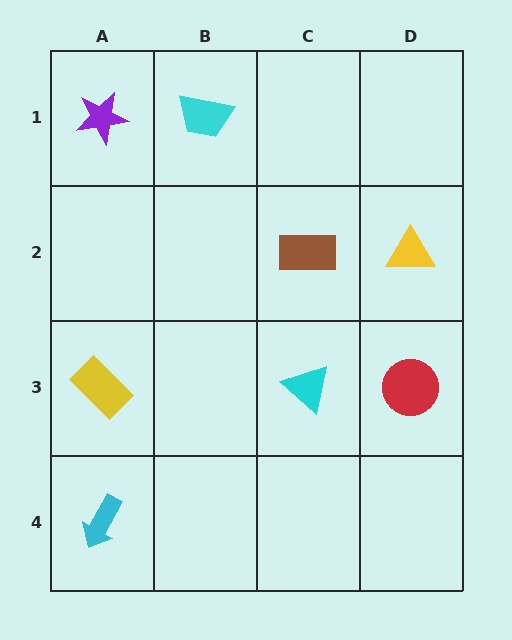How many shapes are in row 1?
2 shapes.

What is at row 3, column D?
A red circle.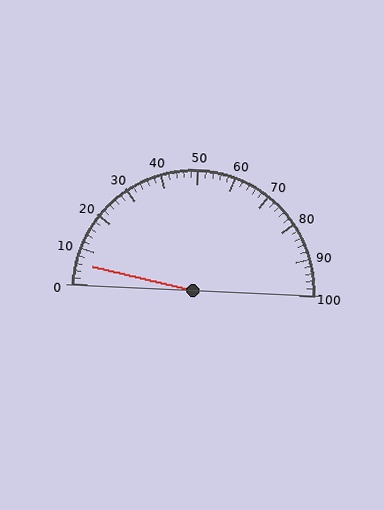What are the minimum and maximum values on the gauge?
The gauge ranges from 0 to 100.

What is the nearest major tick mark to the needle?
The nearest major tick mark is 10.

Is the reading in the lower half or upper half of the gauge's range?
The reading is in the lower half of the range (0 to 100).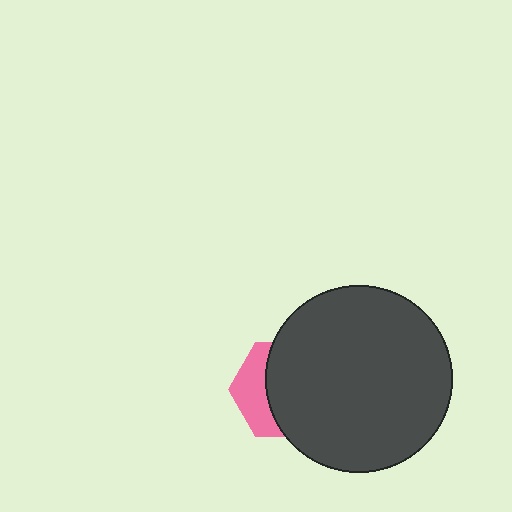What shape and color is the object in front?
The object in front is a dark gray circle.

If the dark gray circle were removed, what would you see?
You would see the complete pink hexagon.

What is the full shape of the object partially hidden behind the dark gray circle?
The partially hidden object is a pink hexagon.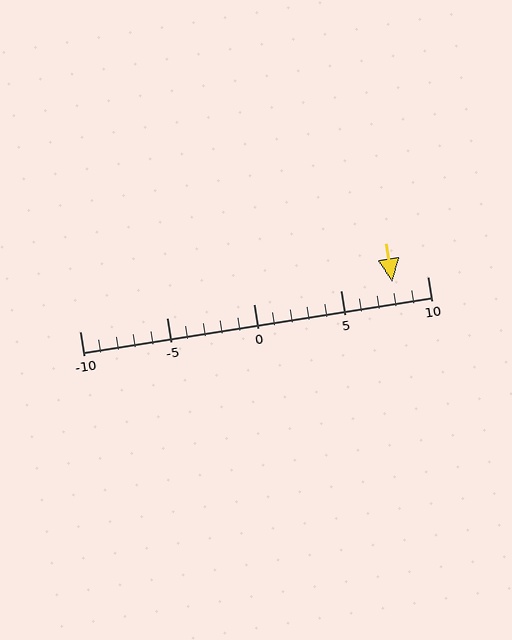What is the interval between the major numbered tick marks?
The major tick marks are spaced 5 units apart.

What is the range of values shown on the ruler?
The ruler shows values from -10 to 10.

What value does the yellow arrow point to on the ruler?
The yellow arrow points to approximately 8.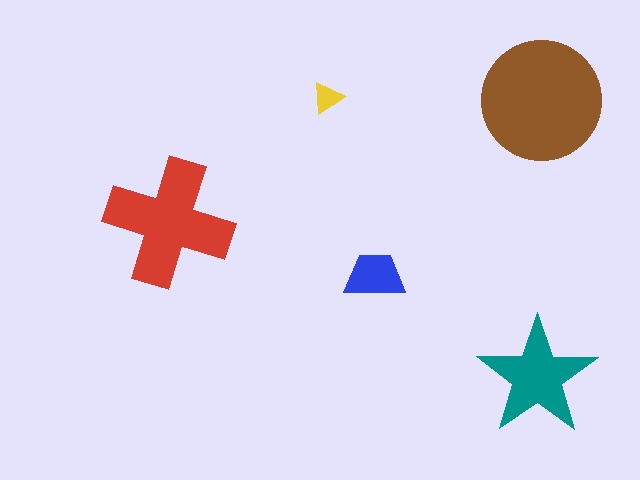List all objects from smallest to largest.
The yellow triangle, the blue trapezoid, the teal star, the red cross, the brown circle.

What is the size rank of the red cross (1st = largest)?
2nd.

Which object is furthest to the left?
The red cross is leftmost.